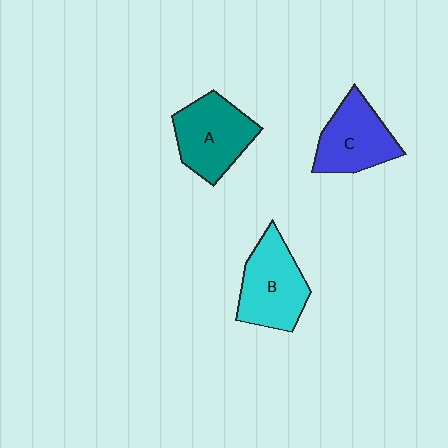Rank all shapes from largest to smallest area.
From largest to smallest: B (cyan), A (teal), C (blue).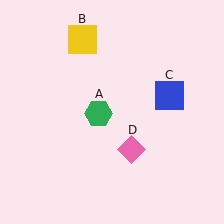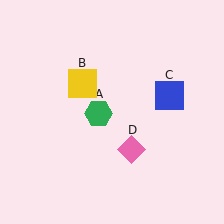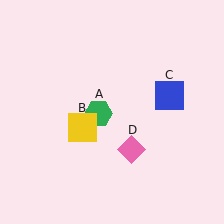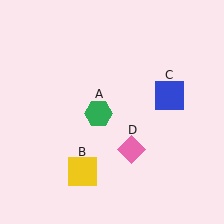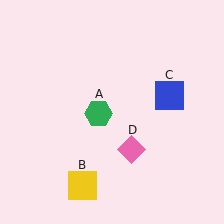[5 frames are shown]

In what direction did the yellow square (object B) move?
The yellow square (object B) moved down.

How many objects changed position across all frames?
1 object changed position: yellow square (object B).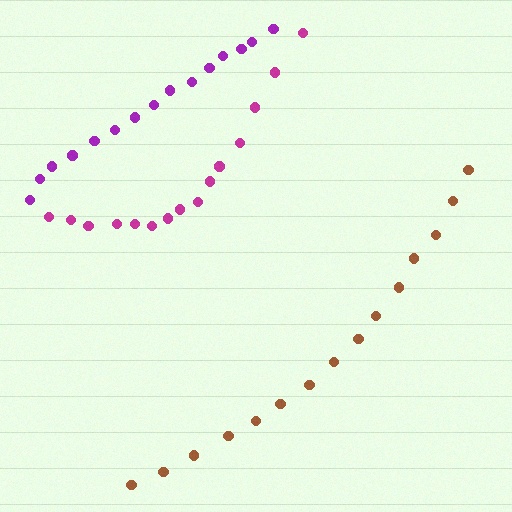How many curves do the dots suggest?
There are 3 distinct paths.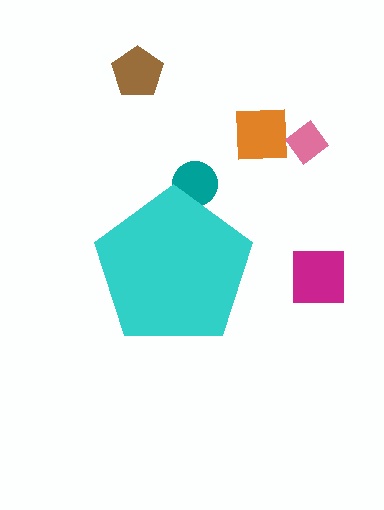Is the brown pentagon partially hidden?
No, the brown pentagon is fully visible.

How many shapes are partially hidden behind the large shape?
1 shape is partially hidden.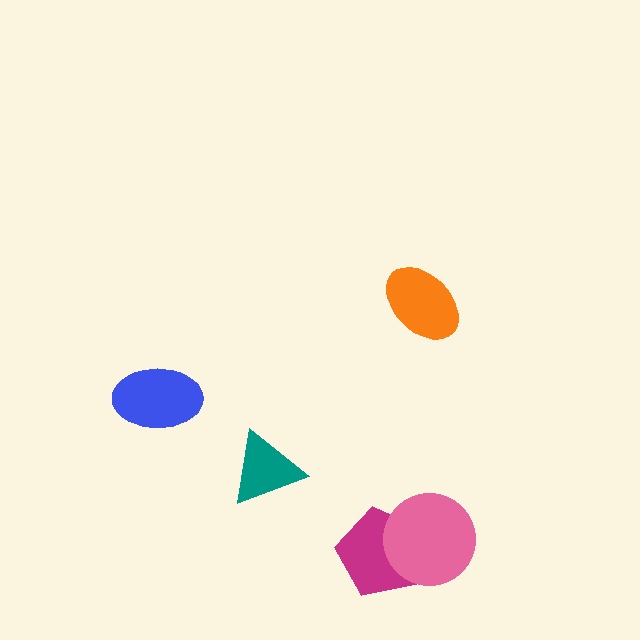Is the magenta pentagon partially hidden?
Yes, it is partially covered by another shape.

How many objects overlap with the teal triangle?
0 objects overlap with the teal triangle.